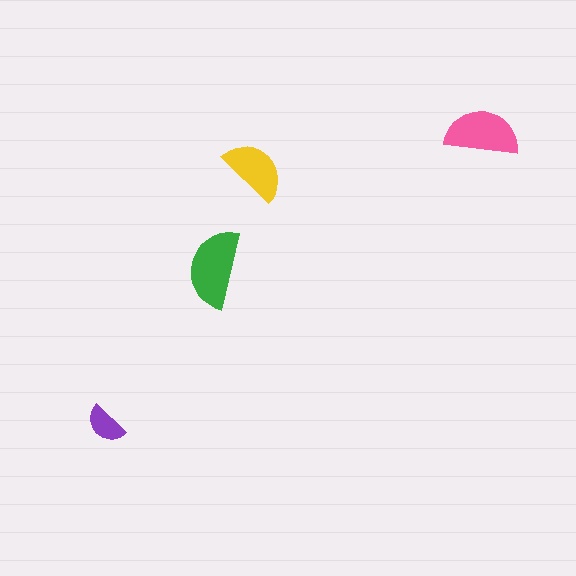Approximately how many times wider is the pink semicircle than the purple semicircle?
About 2 times wider.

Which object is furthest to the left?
The purple semicircle is leftmost.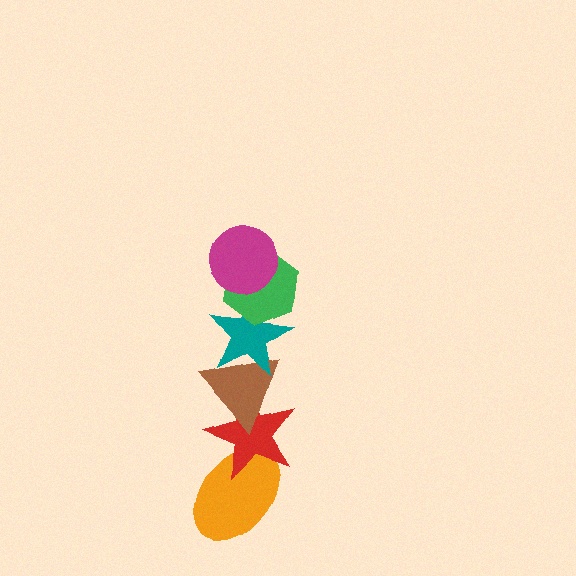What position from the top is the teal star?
The teal star is 3rd from the top.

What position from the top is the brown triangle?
The brown triangle is 4th from the top.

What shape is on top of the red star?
The brown triangle is on top of the red star.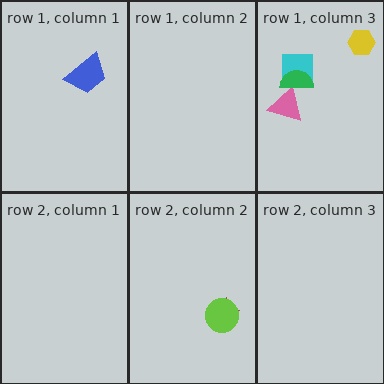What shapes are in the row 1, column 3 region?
The yellow hexagon, the cyan square, the pink triangle, the green semicircle.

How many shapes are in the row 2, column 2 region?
2.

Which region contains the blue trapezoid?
The row 1, column 1 region.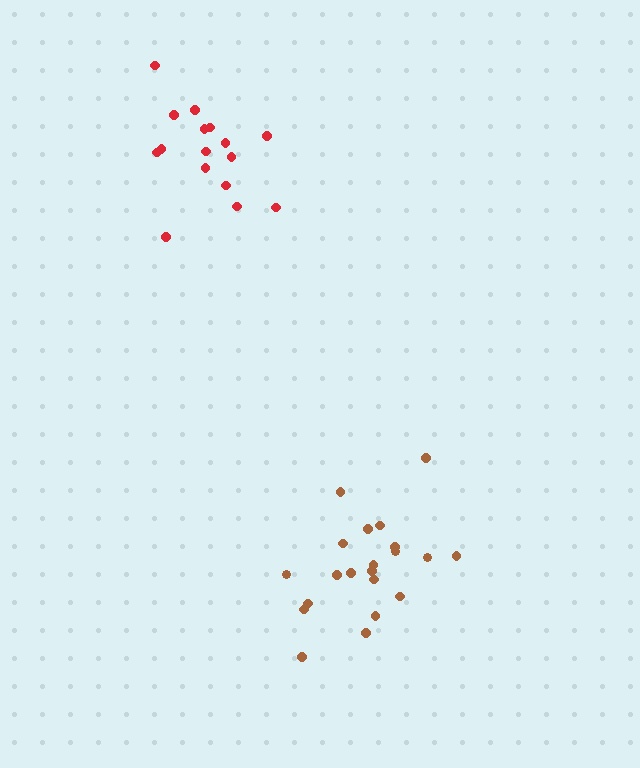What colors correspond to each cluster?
The clusters are colored: red, brown.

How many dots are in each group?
Group 1: 16 dots, Group 2: 21 dots (37 total).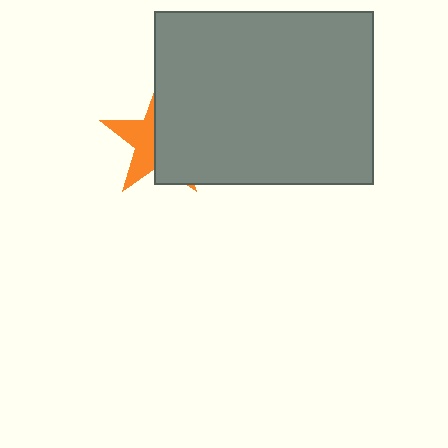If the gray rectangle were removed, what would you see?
You would see the complete orange star.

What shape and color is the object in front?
The object in front is a gray rectangle.